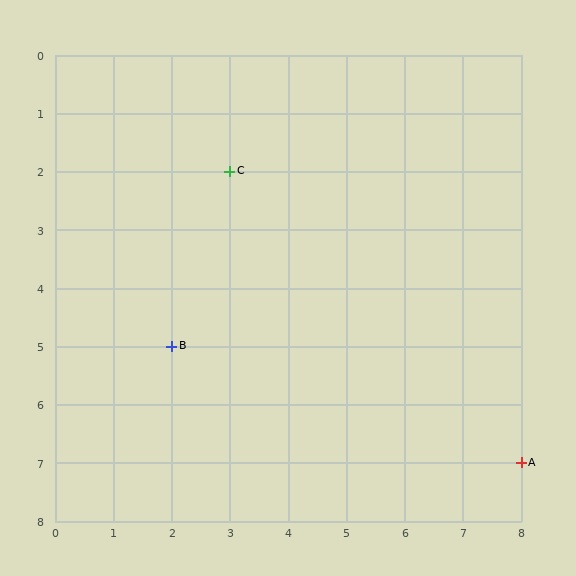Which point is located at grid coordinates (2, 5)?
Point B is at (2, 5).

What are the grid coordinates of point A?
Point A is at grid coordinates (8, 7).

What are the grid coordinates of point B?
Point B is at grid coordinates (2, 5).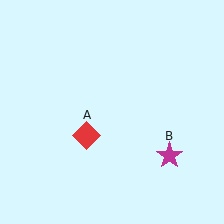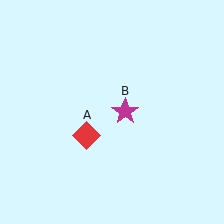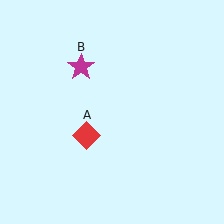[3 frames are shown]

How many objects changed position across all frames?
1 object changed position: magenta star (object B).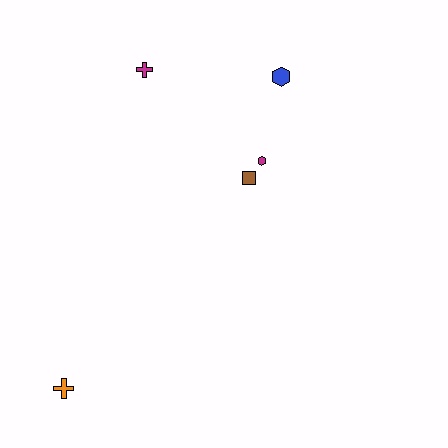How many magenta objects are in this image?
There are 2 magenta objects.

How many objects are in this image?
There are 5 objects.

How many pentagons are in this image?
There are no pentagons.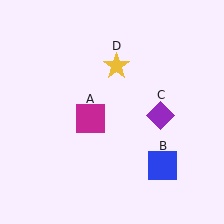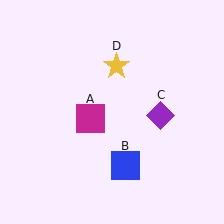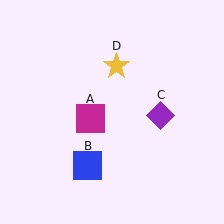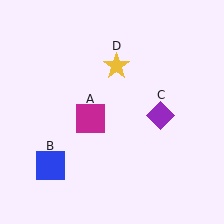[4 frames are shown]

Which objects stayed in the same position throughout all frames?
Magenta square (object A) and purple diamond (object C) and yellow star (object D) remained stationary.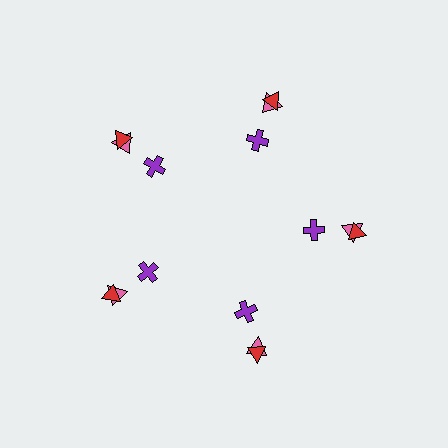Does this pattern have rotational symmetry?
Yes, this pattern has 5-fold rotational symmetry. It looks the same after rotating 72 degrees around the center.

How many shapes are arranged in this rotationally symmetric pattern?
There are 15 shapes, arranged in 5 groups of 3.